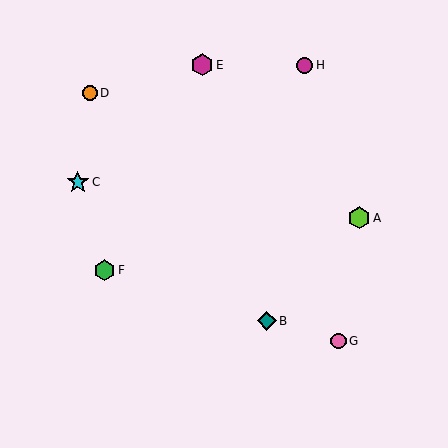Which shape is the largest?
The lime hexagon (labeled A) is the largest.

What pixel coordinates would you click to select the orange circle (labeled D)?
Click at (90, 93) to select the orange circle D.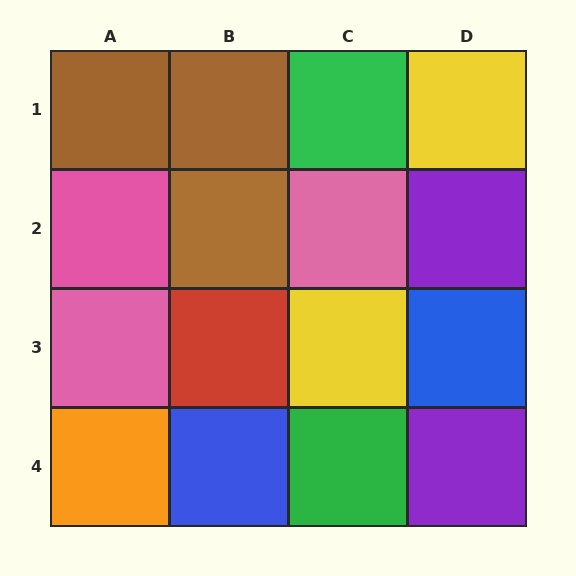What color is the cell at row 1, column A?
Brown.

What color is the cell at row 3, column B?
Red.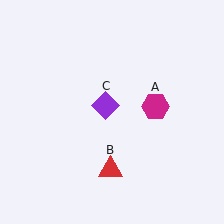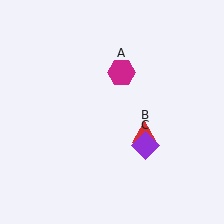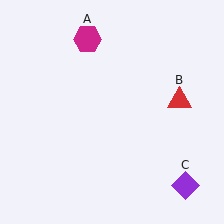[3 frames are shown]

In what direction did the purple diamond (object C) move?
The purple diamond (object C) moved down and to the right.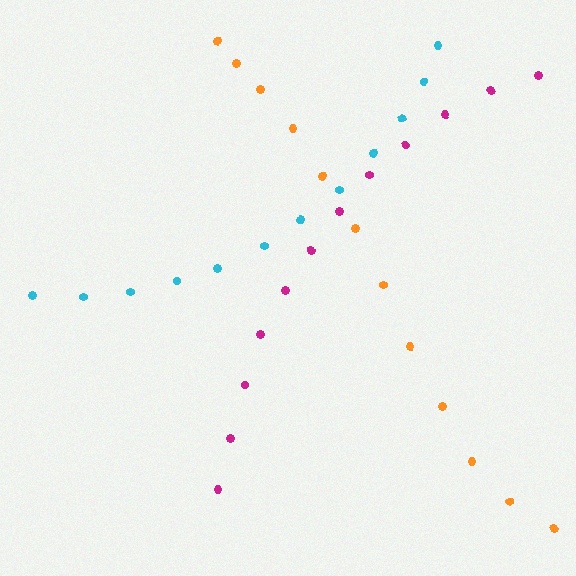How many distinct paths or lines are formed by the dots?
There are 3 distinct paths.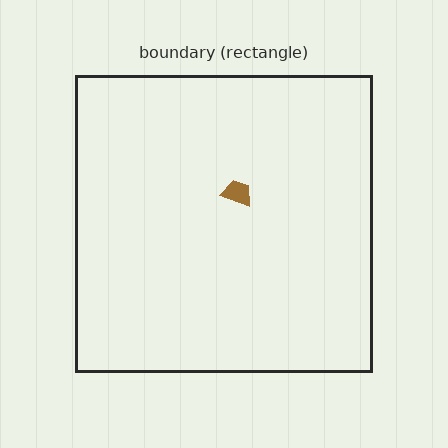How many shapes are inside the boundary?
1 inside, 0 outside.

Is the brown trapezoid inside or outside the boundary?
Inside.